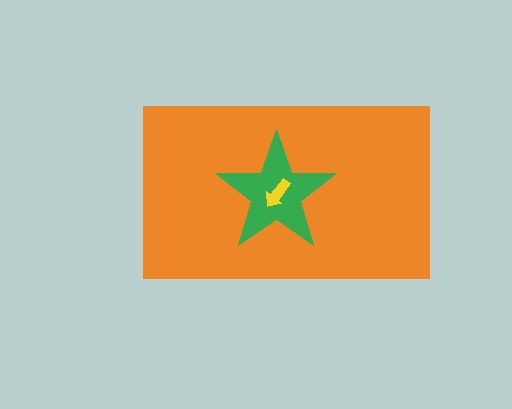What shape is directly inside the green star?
The yellow arrow.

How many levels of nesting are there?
3.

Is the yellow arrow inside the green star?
Yes.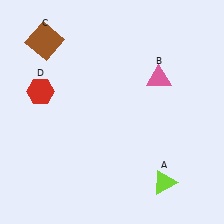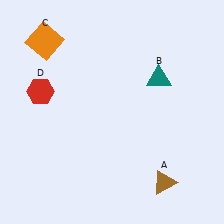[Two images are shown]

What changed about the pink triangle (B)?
In Image 1, B is pink. In Image 2, it changed to teal.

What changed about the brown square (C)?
In Image 1, C is brown. In Image 2, it changed to orange.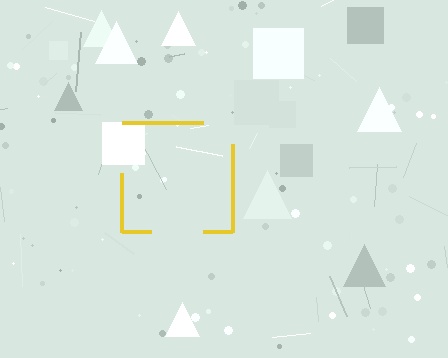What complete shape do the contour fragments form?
The contour fragments form a square.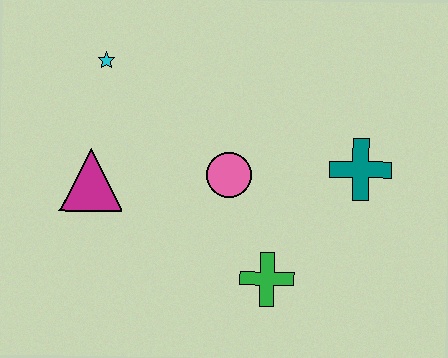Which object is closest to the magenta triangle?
The cyan star is closest to the magenta triangle.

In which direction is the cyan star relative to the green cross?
The cyan star is above the green cross.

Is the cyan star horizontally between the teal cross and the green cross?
No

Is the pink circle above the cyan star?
No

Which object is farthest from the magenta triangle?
The teal cross is farthest from the magenta triangle.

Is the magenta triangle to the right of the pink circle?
No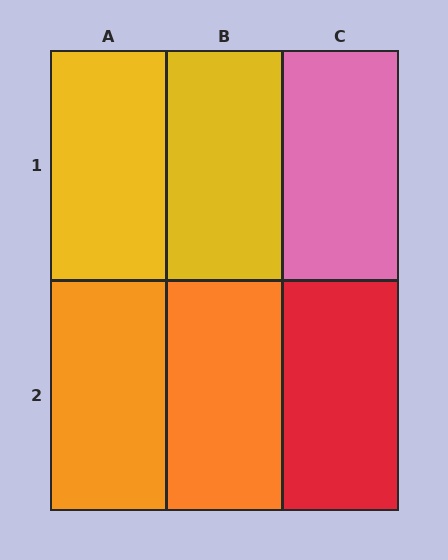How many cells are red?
1 cell is red.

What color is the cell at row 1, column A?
Yellow.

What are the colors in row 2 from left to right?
Orange, orange, red.